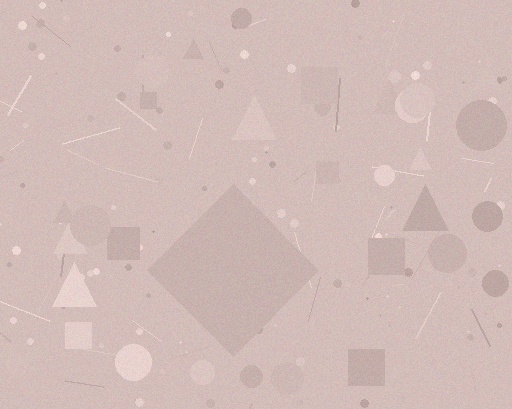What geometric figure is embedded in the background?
A diamond is embedded in the background.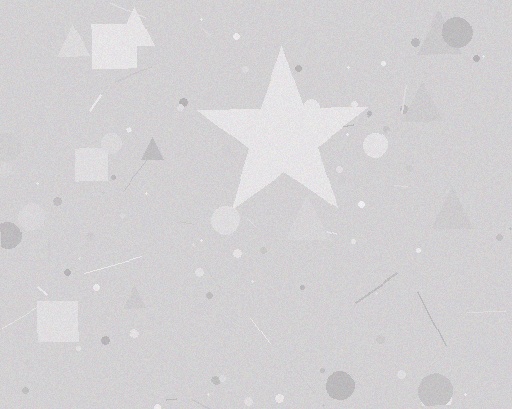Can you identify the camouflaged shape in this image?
The camouflaged shape is a star.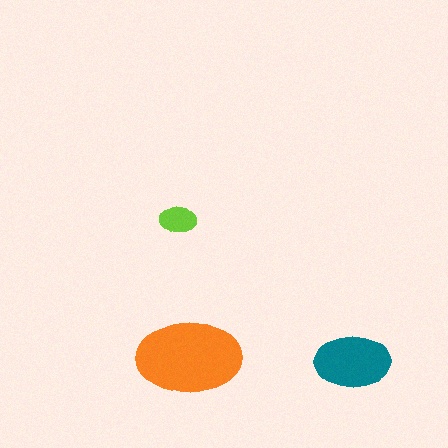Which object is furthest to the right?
The teal ellipse is rightmost.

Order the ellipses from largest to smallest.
the orange one, the teal one, the lime one.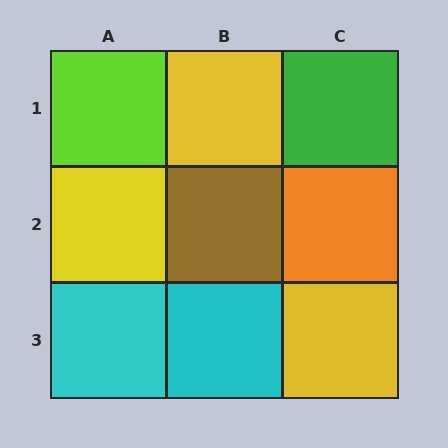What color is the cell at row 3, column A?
Cyan.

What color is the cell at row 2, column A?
Yellow.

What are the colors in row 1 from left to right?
Lime, yellow, green.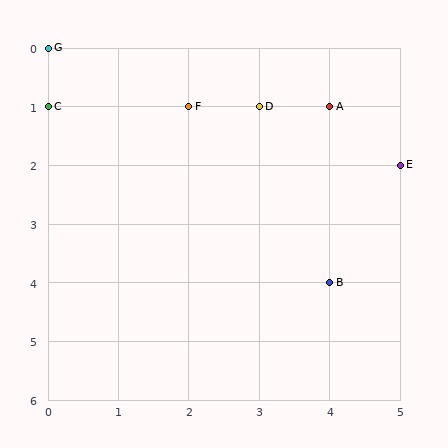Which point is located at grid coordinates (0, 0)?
Point G is at (0, 0).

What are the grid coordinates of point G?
Point G is at grid coordinates (0, 0).